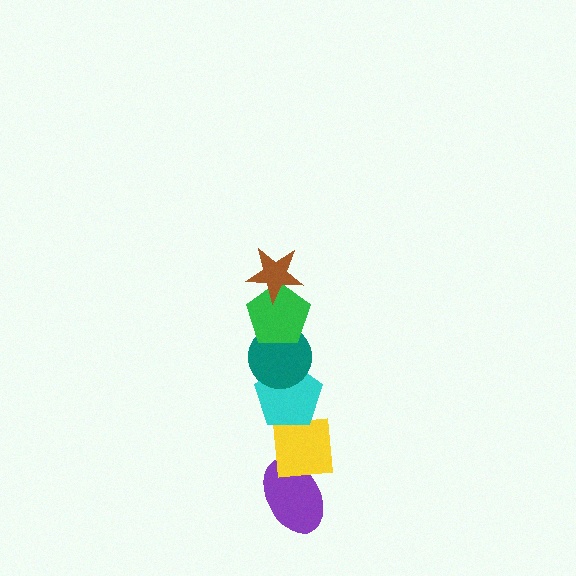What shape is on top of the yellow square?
The cyan pentagon is on top of the yellow square.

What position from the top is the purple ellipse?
The purple ellipse is 6th from the top.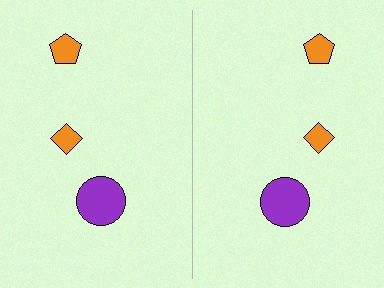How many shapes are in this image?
There are 6 shapes in this image.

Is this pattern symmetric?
Yes, this pattern has bilateral (reflection) symmetry.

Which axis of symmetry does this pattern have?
The pattern has a vertical axis of symmetry running through the center of the image.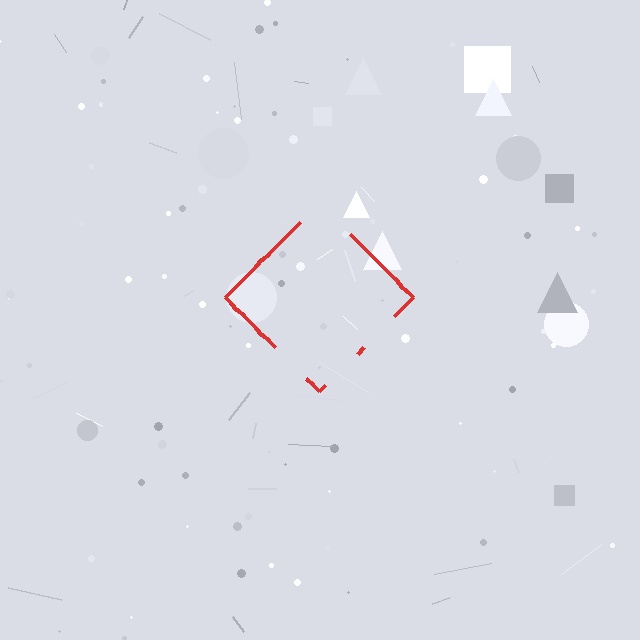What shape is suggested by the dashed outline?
The dashed outline suggests a diamond.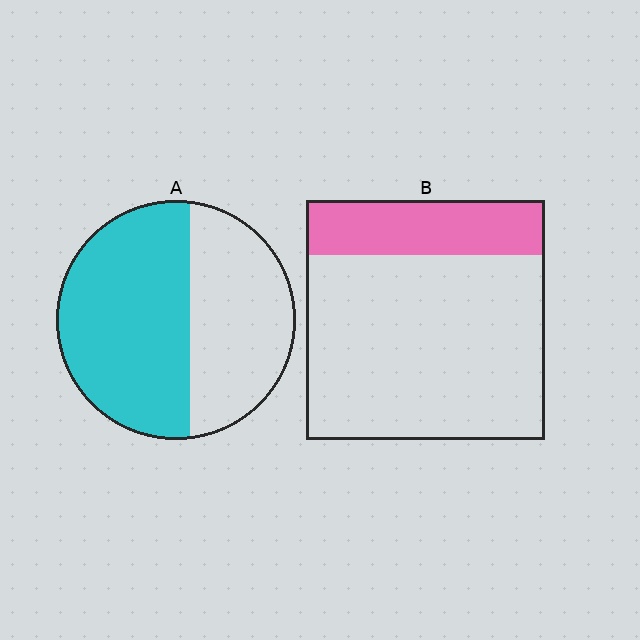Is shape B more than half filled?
No.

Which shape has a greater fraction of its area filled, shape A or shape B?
Shape A.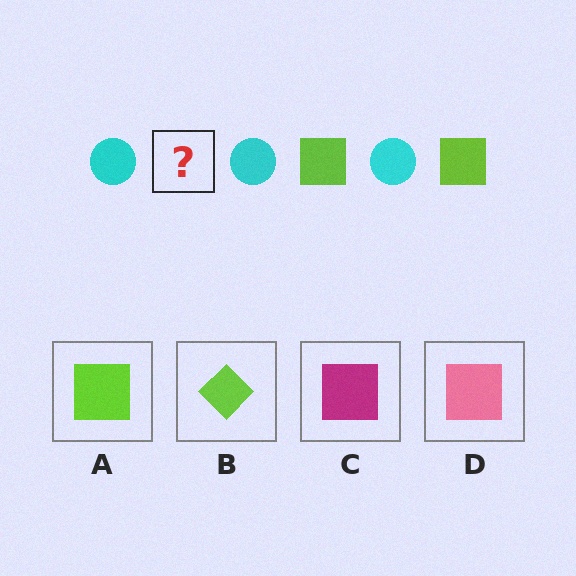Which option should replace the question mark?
Option A.